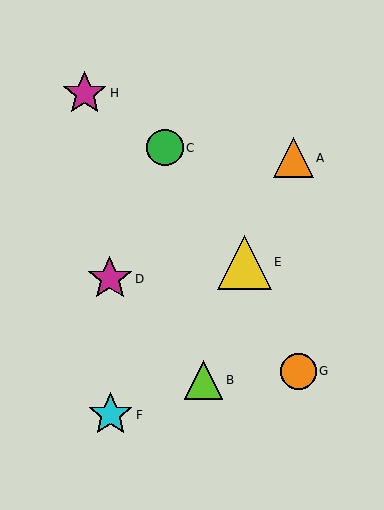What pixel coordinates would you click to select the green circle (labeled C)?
Click at (165, 148) to select the green circle C.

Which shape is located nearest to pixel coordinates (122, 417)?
The cyan star (labeled F) at (110, 415) is nearest to that location.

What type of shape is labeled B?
Shape B is a lime triangle.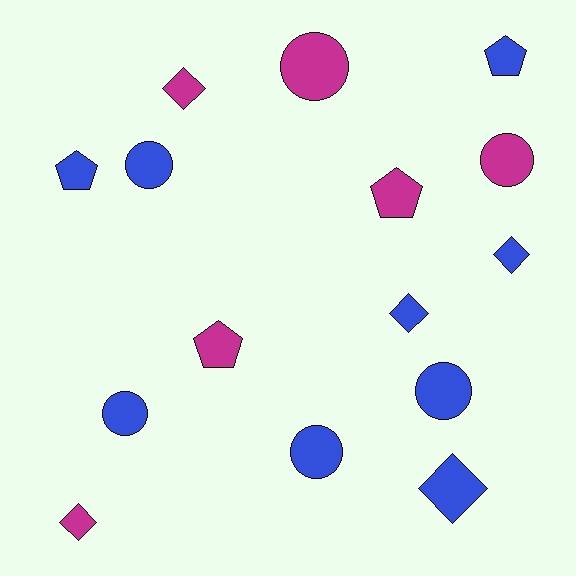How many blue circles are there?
There are 4 blue circles.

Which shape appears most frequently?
Circle, with 6 objects.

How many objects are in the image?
There are 15 objects.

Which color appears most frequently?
Blue, with 9 objects.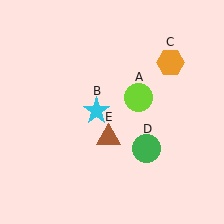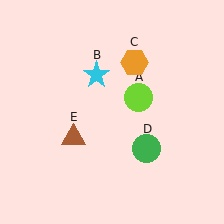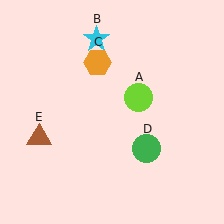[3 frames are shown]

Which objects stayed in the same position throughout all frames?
Lime circle (object A) and green circle (object D) remained stationary.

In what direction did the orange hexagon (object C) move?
The orange hexagon (object C) moved left.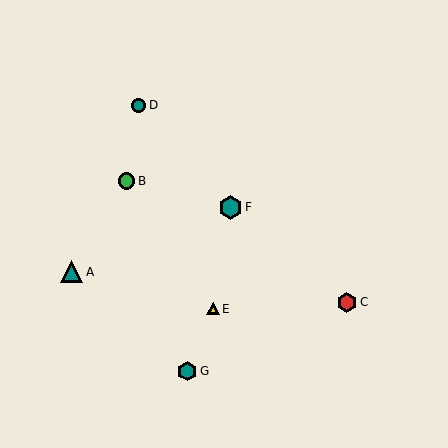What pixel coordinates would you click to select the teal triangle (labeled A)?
Click at (72, 272) to select the teal triangle A.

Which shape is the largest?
The teal hexagon (labeled F) is the largest.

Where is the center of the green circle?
The center of the green circle is at (127, 181).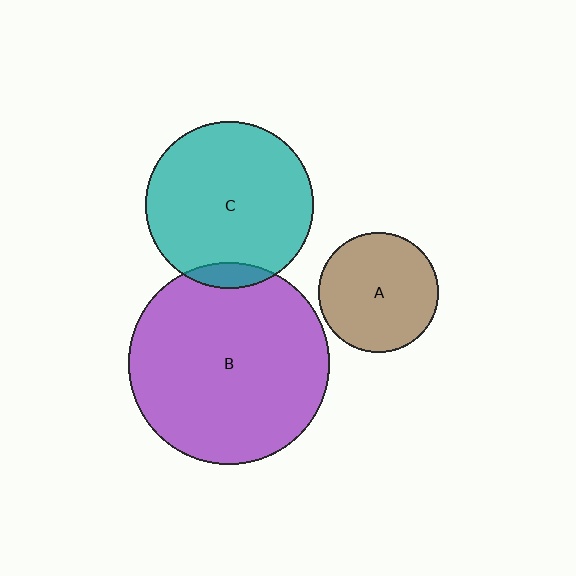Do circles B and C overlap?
Yes.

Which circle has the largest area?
Circle B (purple).